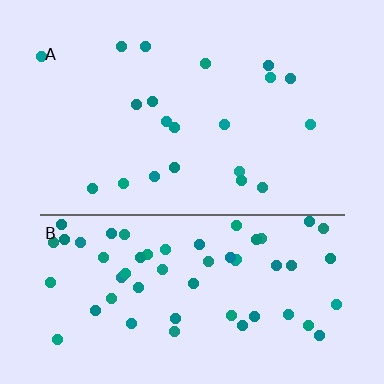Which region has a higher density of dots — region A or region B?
B (the bottom).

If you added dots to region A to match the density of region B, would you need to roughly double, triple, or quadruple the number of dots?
Approximately triple.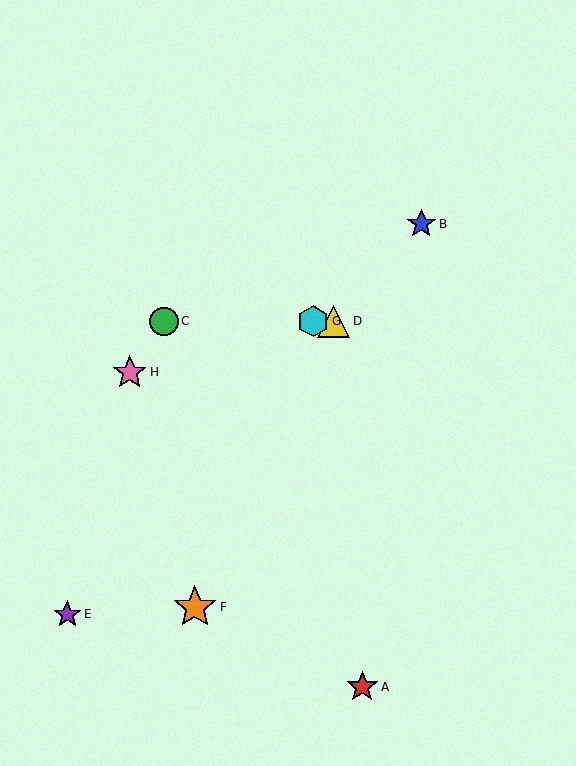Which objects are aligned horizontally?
Objects C, D, G are aligned horizontally.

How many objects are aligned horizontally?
3 objects (C, D, G) are aligned horizontally.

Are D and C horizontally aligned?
Yes, both are at y≈321.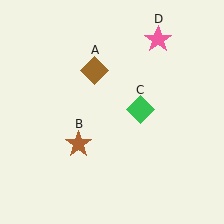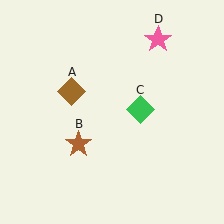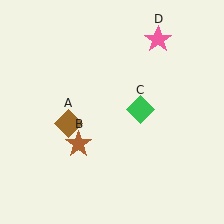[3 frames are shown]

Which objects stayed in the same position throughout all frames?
Brown star (object B) and green diamond (object C) and pink star (object D) remained stationary.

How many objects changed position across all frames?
1 object changed position: brown diamond (object A).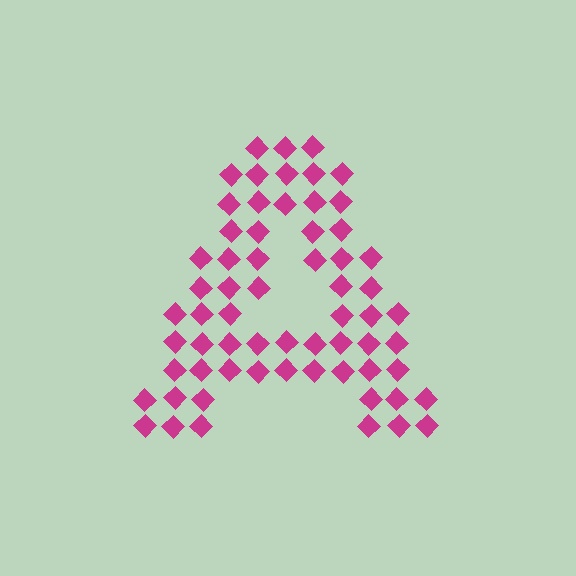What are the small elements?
The small elements are diamonds.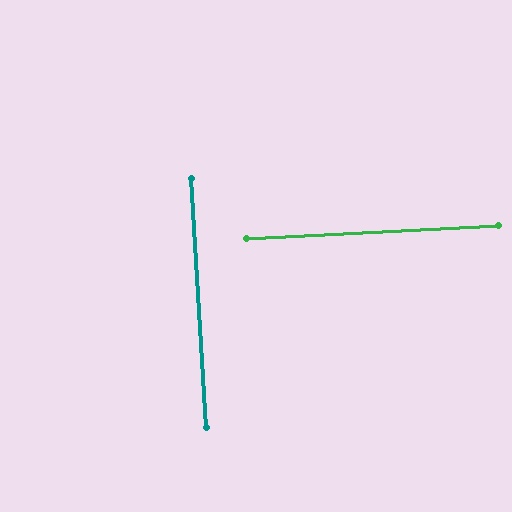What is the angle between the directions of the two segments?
Approximately 90 degrees.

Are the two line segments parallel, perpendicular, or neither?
Perpendicular — they meet at approximately 90°.